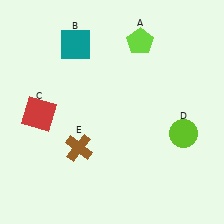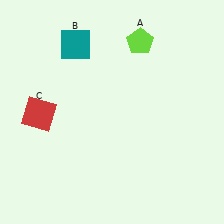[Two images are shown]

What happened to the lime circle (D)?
The lime circle (D) was removed in Image 2. It was in the bottom-right area of Image 1.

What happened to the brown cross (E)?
The brown cross (E) was removed in Image 2. It was in the bottom-left area of Image 1.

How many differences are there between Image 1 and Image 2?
There are 2 differences between the two images.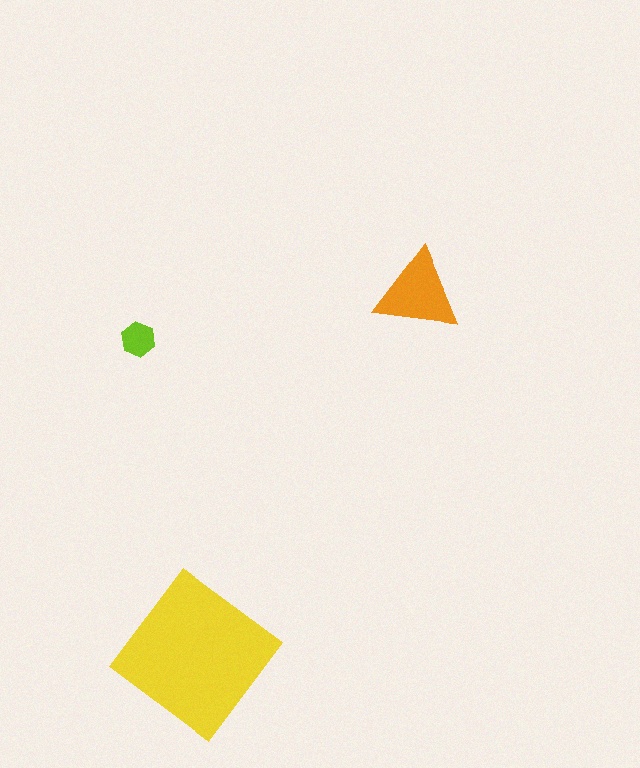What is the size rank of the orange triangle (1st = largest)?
2nd.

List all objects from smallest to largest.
The lime hexagon, the orange triangle, the yellow diamond.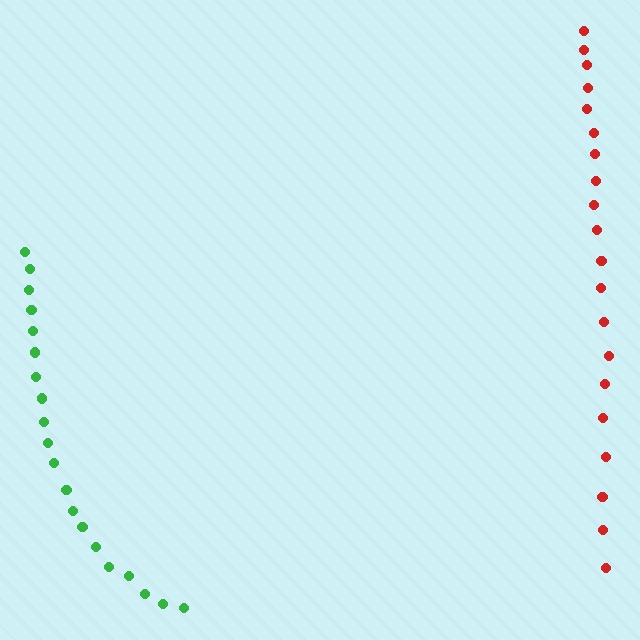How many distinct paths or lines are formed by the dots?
There are 2 distinct paths.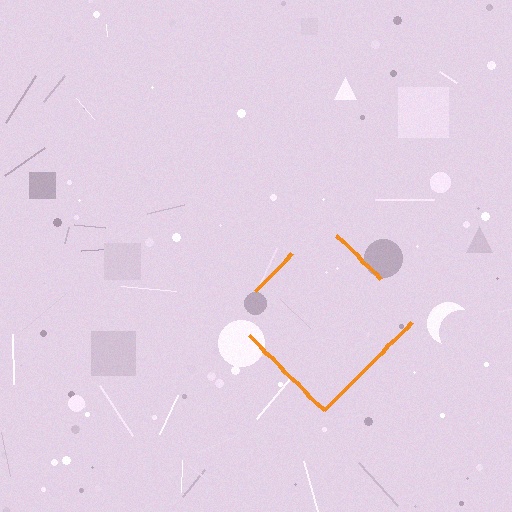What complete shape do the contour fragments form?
The contour fragments form a diamond.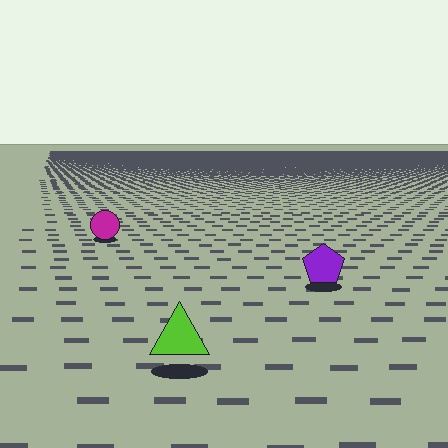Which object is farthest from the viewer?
The magenta circle is farthest from the viewer. It appears smaller and the ground texture around it is denser.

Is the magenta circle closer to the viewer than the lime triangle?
No. The lime triangle is closer — you can tell from the texture gradient: the ground texture is coarser near it.